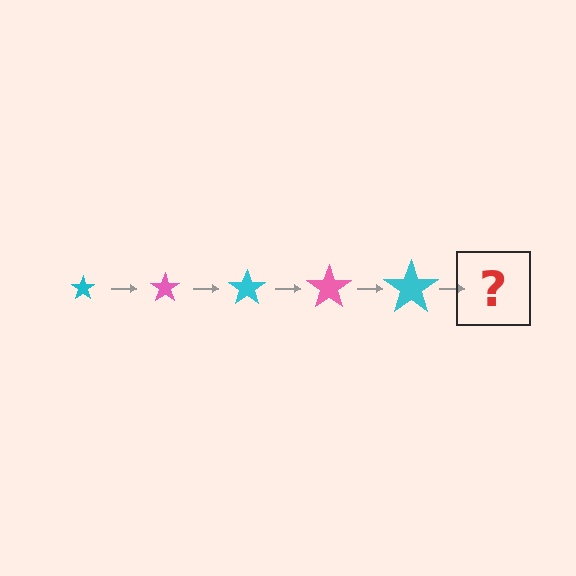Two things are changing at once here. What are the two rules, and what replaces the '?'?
The two rules are that the star grows larger each step and the color cycles through cyan and pink. The '?' should be a pink star, larger than the previous one.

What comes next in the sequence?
The next element should be a pink star, larger than the previous one.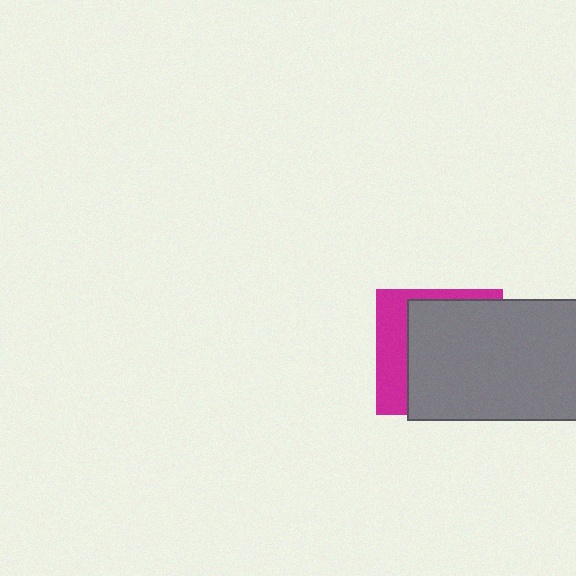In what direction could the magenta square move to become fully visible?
The magenta square could move left. That would shift it out from behind the gray rectangle entirely.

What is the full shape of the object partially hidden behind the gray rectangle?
The partially hidden object is a magenta square.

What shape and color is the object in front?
The object in front is a gray rectangle.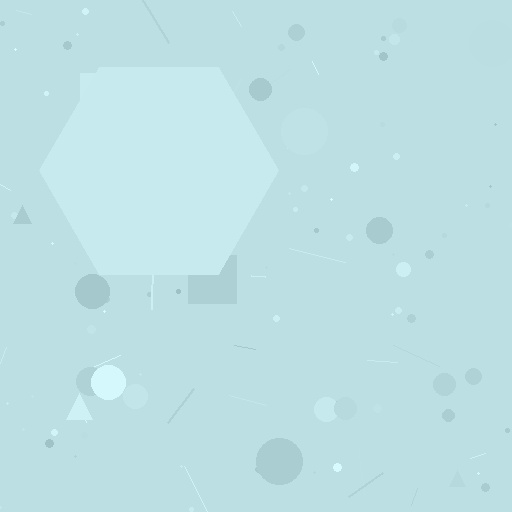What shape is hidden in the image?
A hexagon is hidden in the image.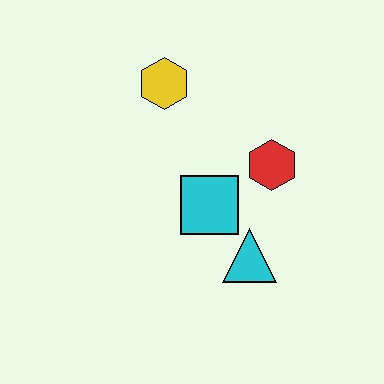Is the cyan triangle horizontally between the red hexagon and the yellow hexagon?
Yes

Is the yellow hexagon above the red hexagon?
Yes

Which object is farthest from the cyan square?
The yellow hexagon is farthest from the cyan square.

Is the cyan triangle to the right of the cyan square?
Yes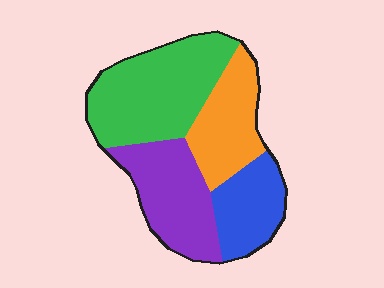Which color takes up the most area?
Green, at roughly 35%.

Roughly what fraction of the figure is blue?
Blue takes up less than a quarter of the figure.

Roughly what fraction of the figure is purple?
Purple covers roughly 25% of the figure.